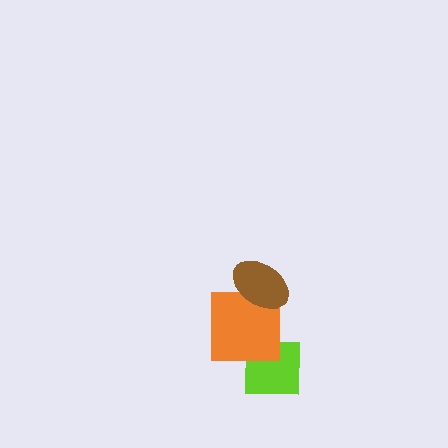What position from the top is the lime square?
The lime square is 3rd from the top.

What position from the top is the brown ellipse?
The brown ellipse is 1st from the top.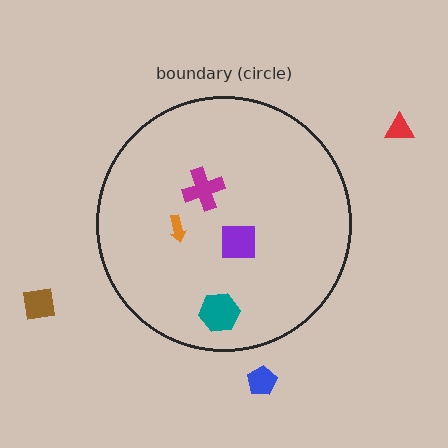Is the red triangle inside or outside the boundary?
Outside.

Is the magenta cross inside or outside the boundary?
Inside.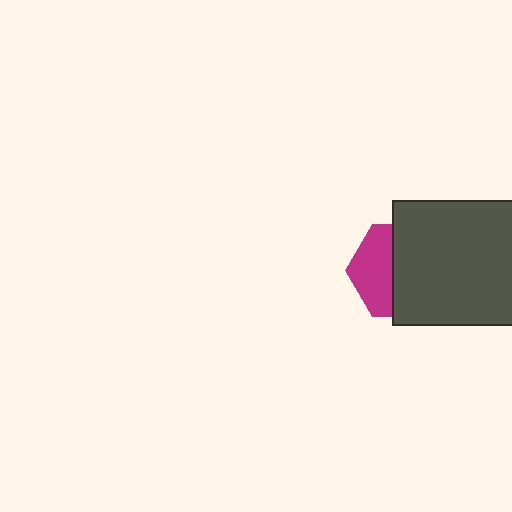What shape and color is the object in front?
The object in front is a dark gray square.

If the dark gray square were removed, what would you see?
You would see the complete magenta hexagon.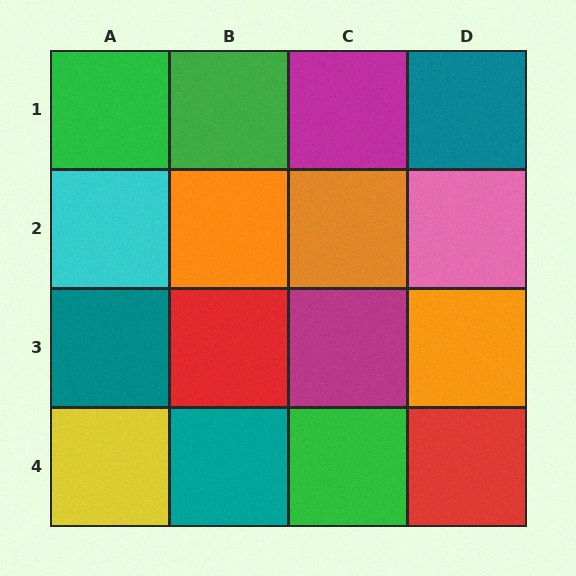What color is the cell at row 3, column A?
Teal.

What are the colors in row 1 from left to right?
Green, green, magenta, teal.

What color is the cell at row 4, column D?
Red.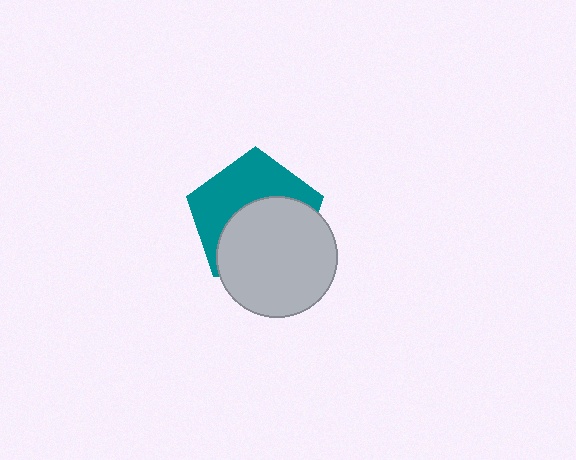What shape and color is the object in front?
The object in front is a light gray circle.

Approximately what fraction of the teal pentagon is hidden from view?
Roughly 53% of the teal pentagon is hidden behind the light gray circle.